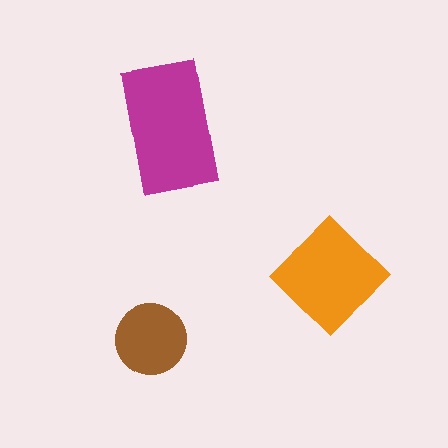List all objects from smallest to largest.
The brown circle, the orange diamond, the magenta rectangle.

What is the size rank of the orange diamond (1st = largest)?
2nd.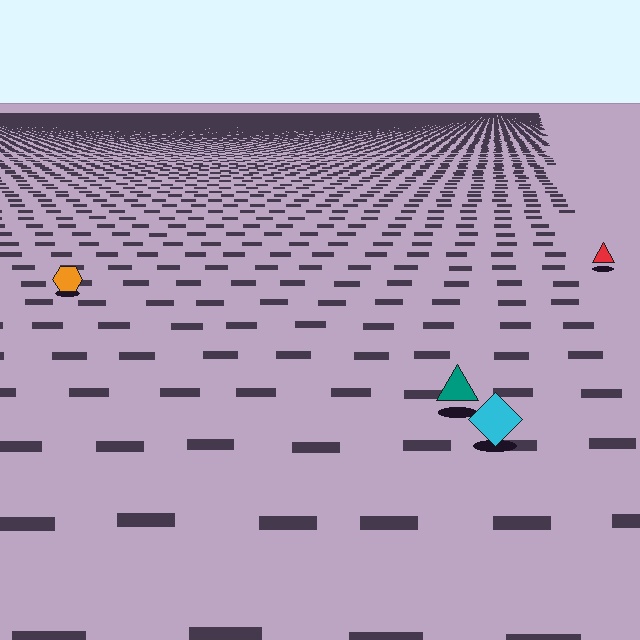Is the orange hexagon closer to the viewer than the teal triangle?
No. The teal triangle is closer — you can tell from the texture gradient: the ground texture is coarser near it.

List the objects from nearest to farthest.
From nearest to farthest: the cyan diamond, the teal triangle, the orange hexagon, the red triangle.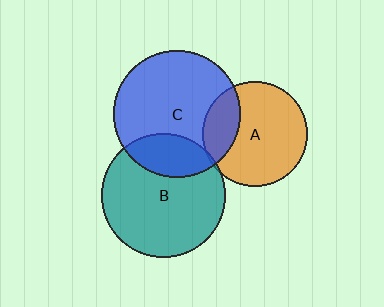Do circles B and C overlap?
Yes.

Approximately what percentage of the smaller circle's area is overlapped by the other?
Approximately 25%.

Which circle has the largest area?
Circle C (blue).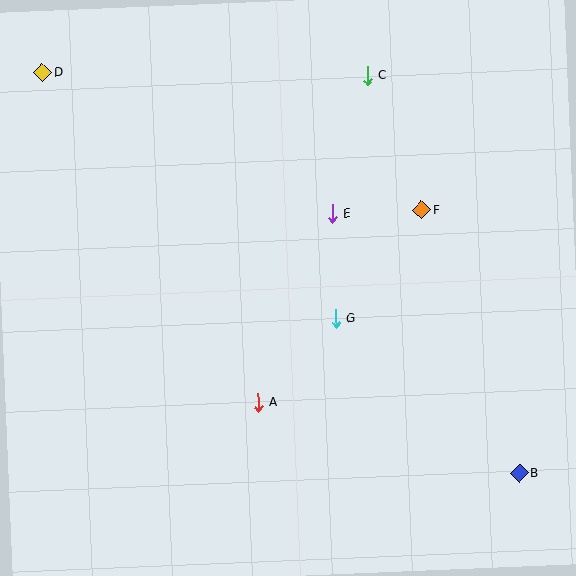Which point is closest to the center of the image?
Point G at (335, 319) is closest to the center.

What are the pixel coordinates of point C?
Point C is at (367, 76).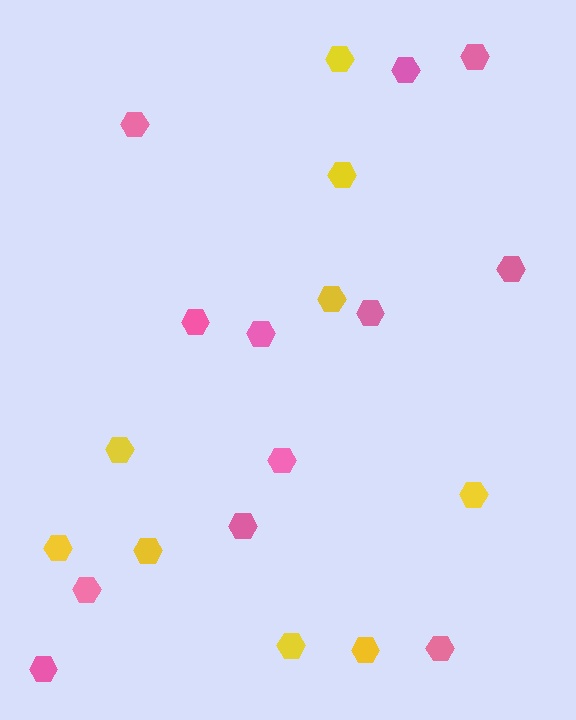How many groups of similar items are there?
There are 2 groups: one group of yellow hexagons (9) and one group of pink hexagons (12).